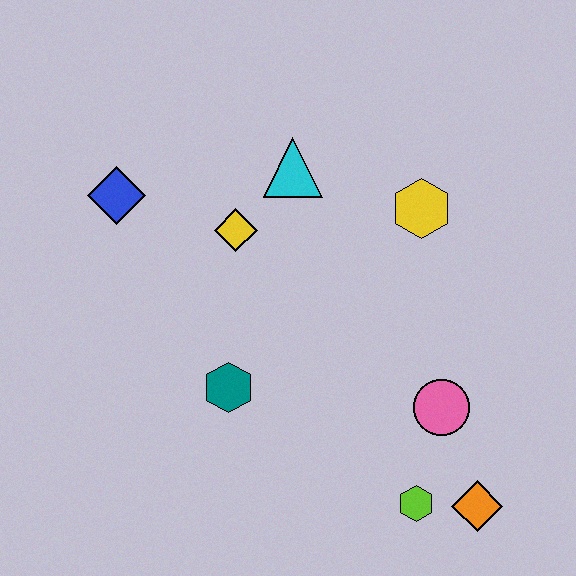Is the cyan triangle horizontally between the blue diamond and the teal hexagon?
No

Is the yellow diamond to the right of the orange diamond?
No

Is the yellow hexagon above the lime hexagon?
Yes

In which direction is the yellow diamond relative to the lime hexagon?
The yellow diamond is above the lime hexagon.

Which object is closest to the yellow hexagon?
The cyan triangle is closest to the yellow hexagon.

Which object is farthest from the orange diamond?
The blue diamond is farthest from the orange diamond.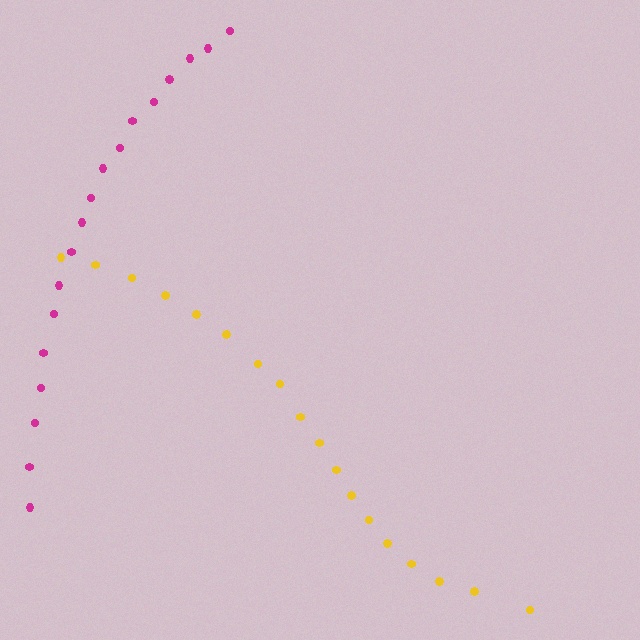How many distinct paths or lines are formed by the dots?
There are 2 distinct paths.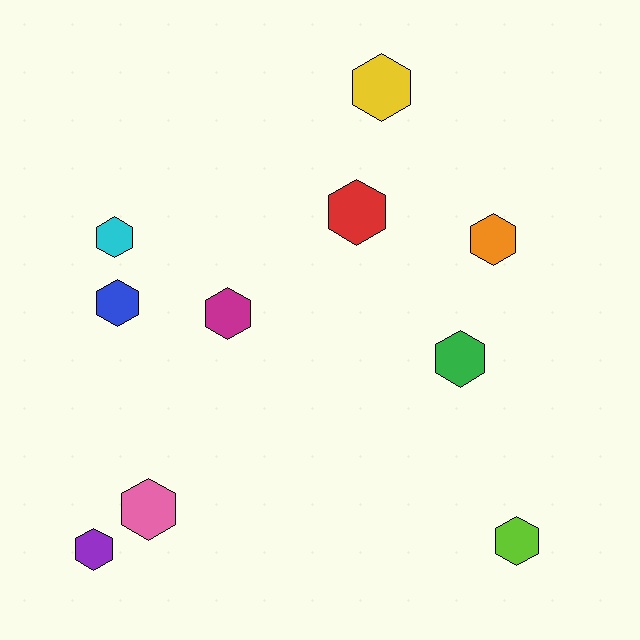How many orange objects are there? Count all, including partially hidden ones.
There is 1 orange object.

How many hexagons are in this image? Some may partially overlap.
There are 10 hexagons.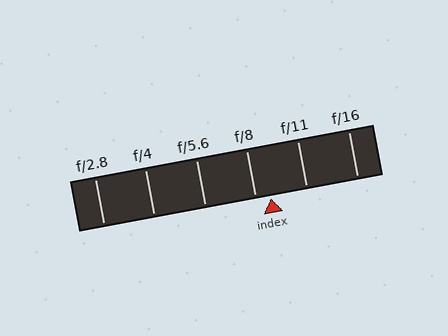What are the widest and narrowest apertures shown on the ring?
The widest aperture shown is f/2.8 and the narrowest is f/16.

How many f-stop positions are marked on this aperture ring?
There are 6 f-stop positions marked.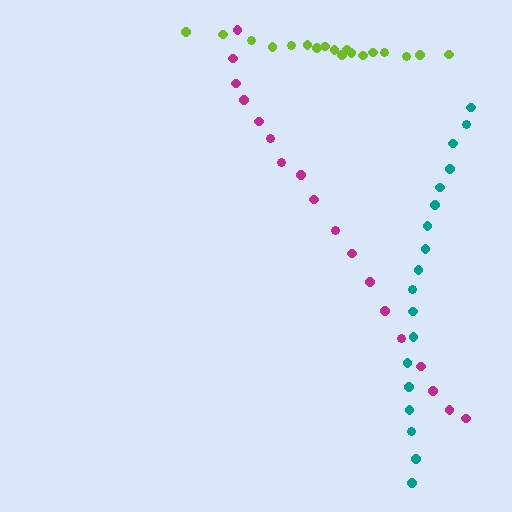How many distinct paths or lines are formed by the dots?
There are 3 distinct paths.